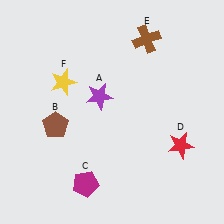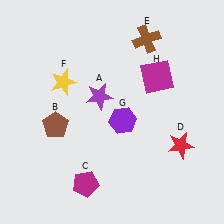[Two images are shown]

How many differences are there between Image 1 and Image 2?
There are 2 differences between the two images.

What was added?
A purple hexagon (G), a magenta square (H) were added in Image 2.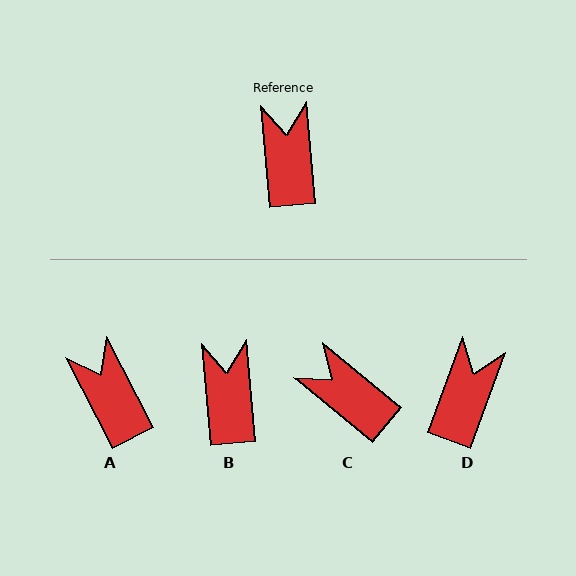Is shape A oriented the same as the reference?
No, it is off by about 22 degrees.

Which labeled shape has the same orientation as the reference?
B.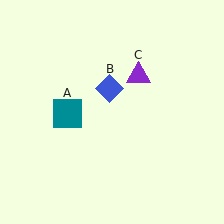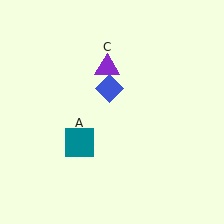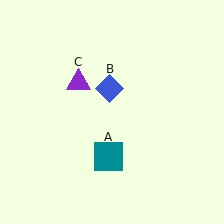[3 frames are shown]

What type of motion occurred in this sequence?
The teal square (object A), purple triangle (object C) rotated counterclockwise around the center of the scene.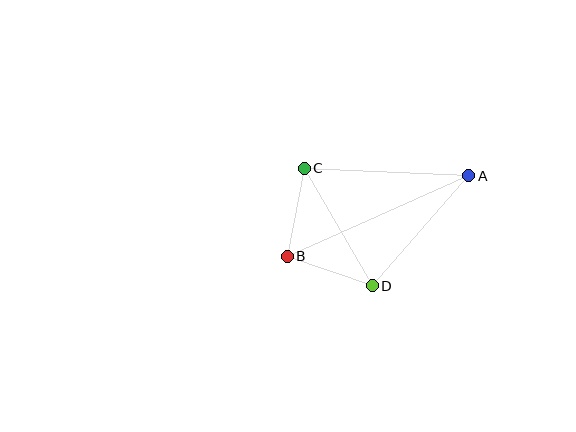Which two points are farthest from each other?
Points A and B are farthest from each other.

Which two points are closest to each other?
Points B and D are closest to each other.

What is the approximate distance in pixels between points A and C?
The distance between A and C is approximately 165 pixels.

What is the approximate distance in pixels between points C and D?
The distance between C and D is approximately 136 pixels.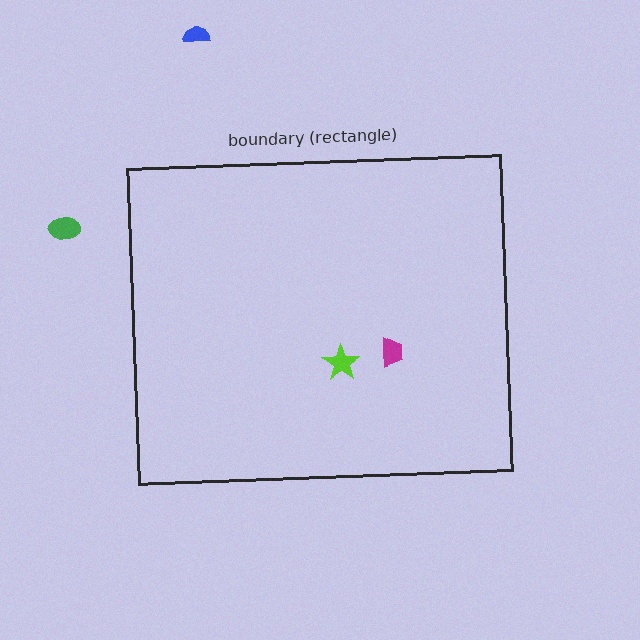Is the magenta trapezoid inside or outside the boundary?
Inside.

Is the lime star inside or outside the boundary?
Inside.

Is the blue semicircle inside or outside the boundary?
Outside.